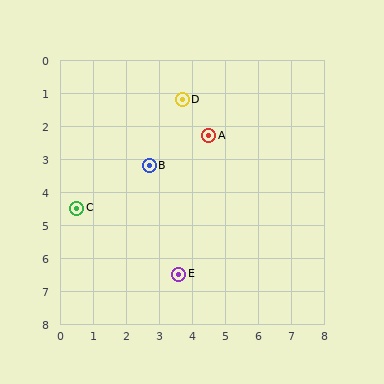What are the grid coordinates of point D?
Point D is at approximately (3.7, 1.2).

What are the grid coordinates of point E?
Point E is at approximately (3.6, 6.5).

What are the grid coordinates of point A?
Point A is at approximately (4.5, 2.3).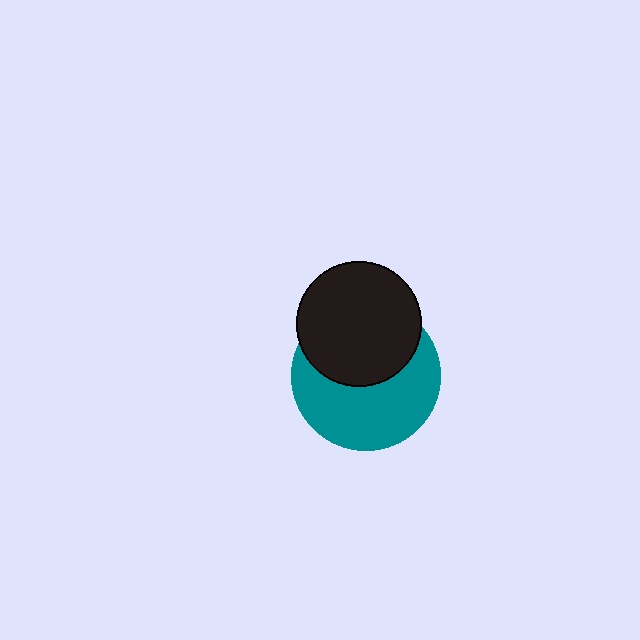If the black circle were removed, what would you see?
You would see the complete teal circle.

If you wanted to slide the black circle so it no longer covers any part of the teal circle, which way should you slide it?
Slide it up — that is the most direct way to separate the two shapes.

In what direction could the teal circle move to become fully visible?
The teal circle could move down. That would shift it out from behind the black circle entirely.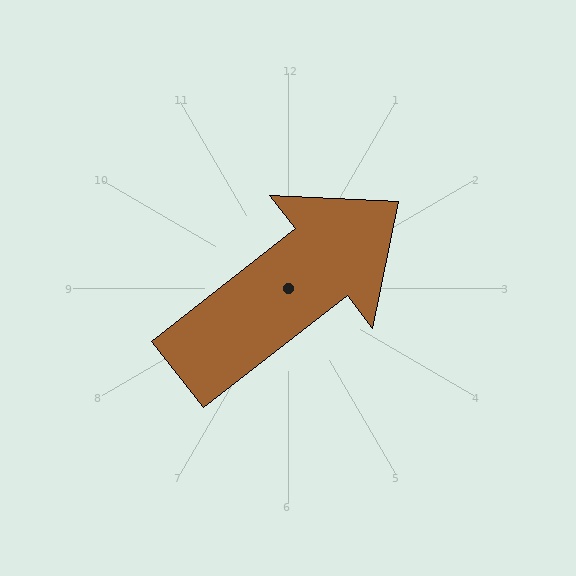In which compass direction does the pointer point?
Northeast.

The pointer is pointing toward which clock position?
Roughly 2 o'clock.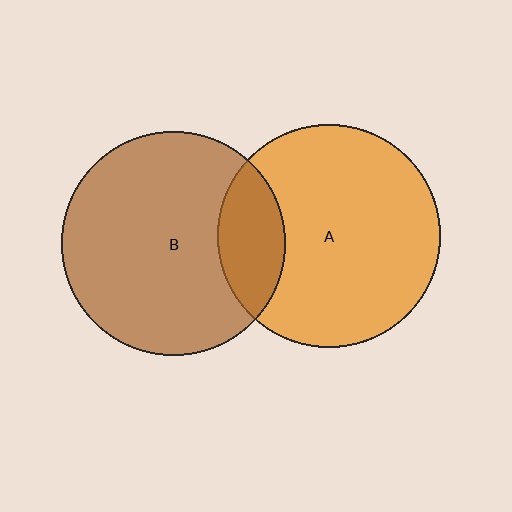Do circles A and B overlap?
Yes.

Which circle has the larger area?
Circle B (brown).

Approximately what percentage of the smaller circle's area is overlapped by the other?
Approximately 20%.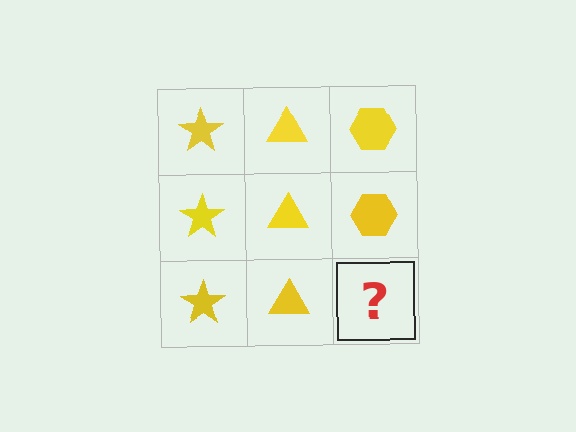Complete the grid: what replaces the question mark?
The question mark should be replaced with a yellow hexagon.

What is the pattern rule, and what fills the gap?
The rule is that each column has a consistent shape. The gap should be filled with a yellow hexagon.